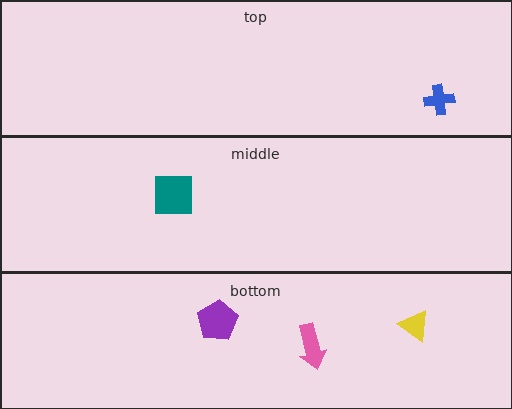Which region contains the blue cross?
The top region.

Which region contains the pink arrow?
The bottom region.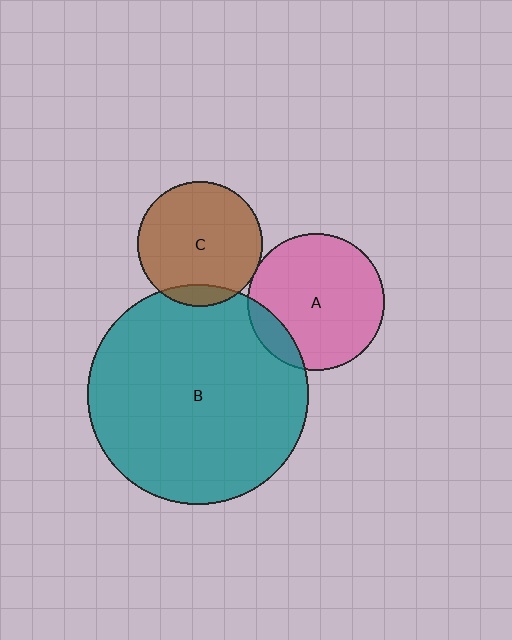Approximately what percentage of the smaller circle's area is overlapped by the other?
Approximately 10%.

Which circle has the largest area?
Circle B (teal).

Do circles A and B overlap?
Yes.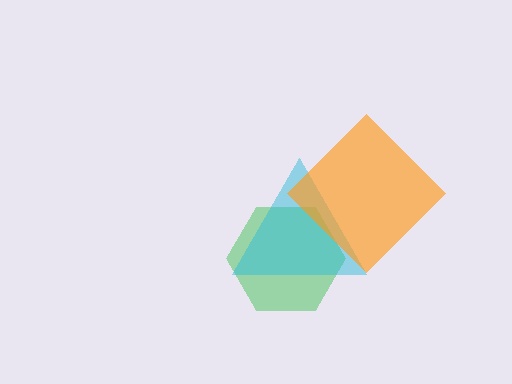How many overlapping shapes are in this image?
There are 3 overlapping shapes in the image.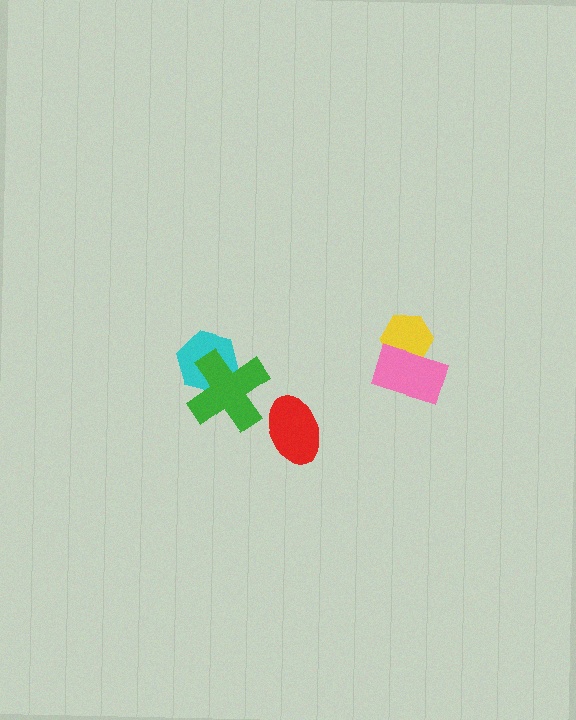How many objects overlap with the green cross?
1 object overlaps with the green cross.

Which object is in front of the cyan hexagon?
The green cross is in front of the cyan hexagon.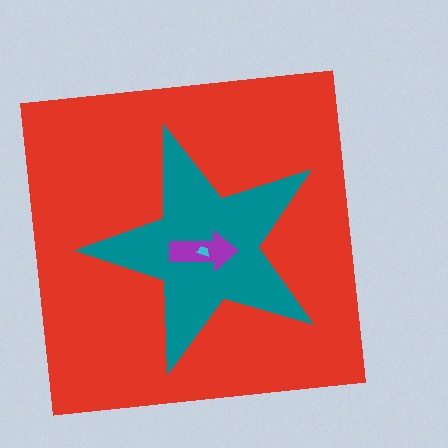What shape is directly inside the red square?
The teal star.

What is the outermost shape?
The red square.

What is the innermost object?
The cyan trapezoid.